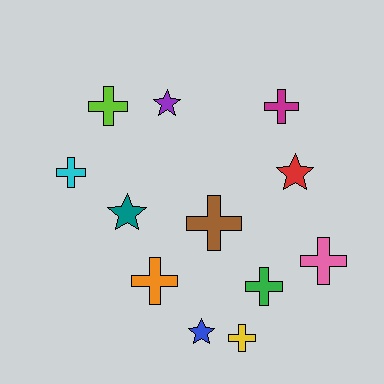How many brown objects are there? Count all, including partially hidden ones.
There is 1 brown object.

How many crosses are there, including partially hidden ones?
There are 8 crosses.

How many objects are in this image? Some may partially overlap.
There are 12 objects.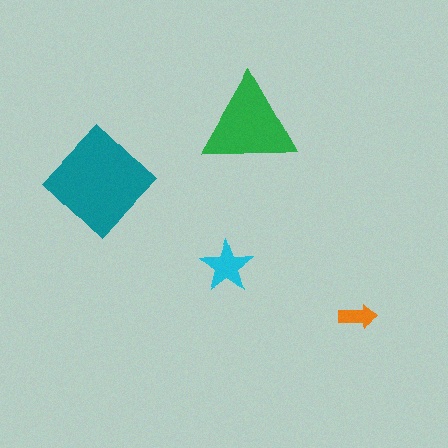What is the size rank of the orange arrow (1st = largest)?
4th.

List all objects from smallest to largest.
The orange arrow, the cyan star, the green triangle, the teal diamond.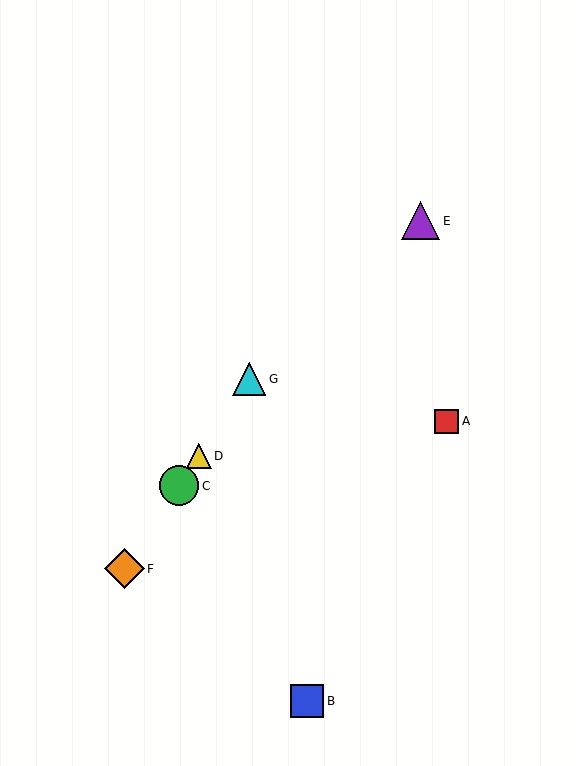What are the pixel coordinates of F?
Object F is at (124, 569).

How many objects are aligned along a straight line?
4 objects (C, D, F, G) are aligned along a straight line.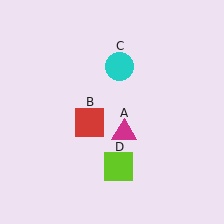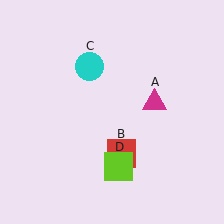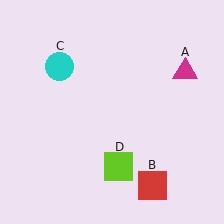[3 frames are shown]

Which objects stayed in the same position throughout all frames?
Lime square (object D) remained stationary.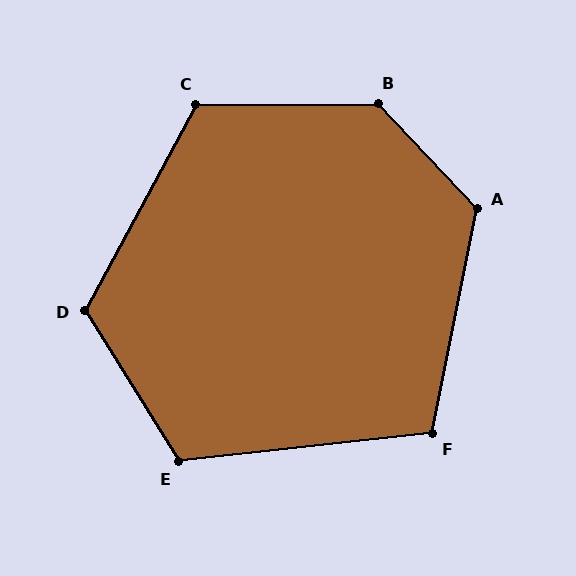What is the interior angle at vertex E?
Approximately 116 degrees (obtuse).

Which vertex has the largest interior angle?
B, at approximately 133 degrees.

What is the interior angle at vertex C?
Approximately 119 degrees (obtuse).